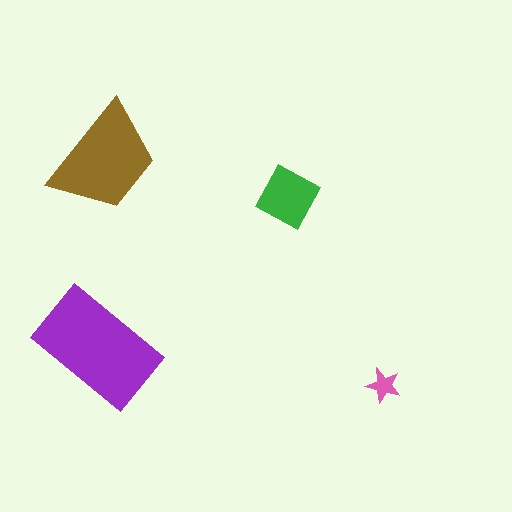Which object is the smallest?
The pink star.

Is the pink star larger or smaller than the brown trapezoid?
Smaller.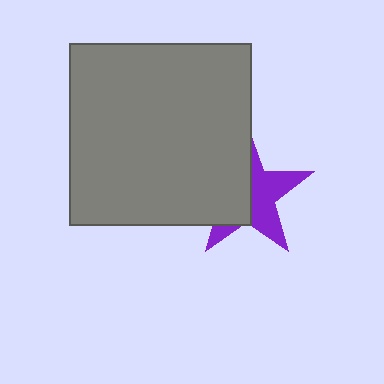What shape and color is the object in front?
The object in front is a gray square.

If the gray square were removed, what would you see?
You would see the complete purple star.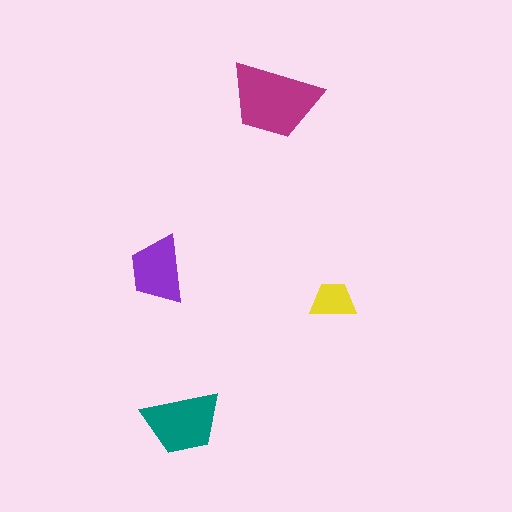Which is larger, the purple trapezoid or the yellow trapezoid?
The purple one.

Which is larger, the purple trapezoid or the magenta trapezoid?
The magenta one.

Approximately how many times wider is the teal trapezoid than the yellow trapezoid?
About 1.5 times wider.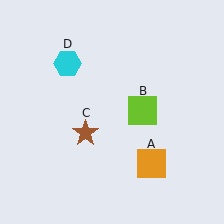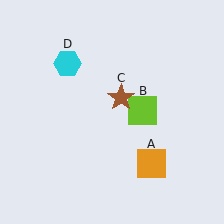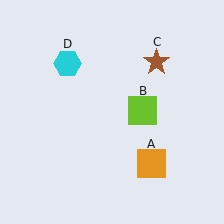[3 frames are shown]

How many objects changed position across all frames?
1 object changed position: brown star (object C).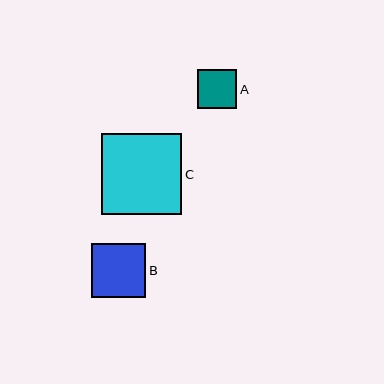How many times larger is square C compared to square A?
Square C is approximately 2.1 times the size of square A.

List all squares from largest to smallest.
From largest to smallest: C, B, A.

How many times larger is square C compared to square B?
Square C is approximately 1.5 times the size of square B.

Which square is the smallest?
Square A is the smallest with a size of approximately 39 pixels.